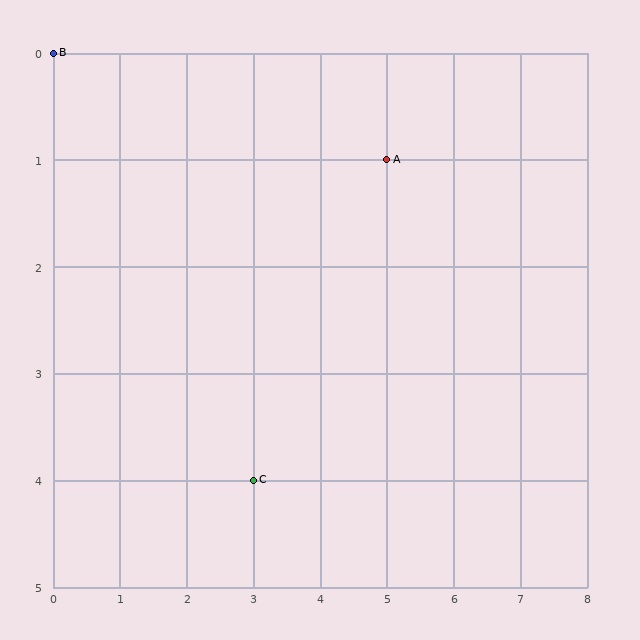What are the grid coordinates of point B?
Point B is at grid coordinates (0, 0).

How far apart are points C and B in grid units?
Points C and B are 3 columns and 4 rows apart (about 5.0 grid units diagonally).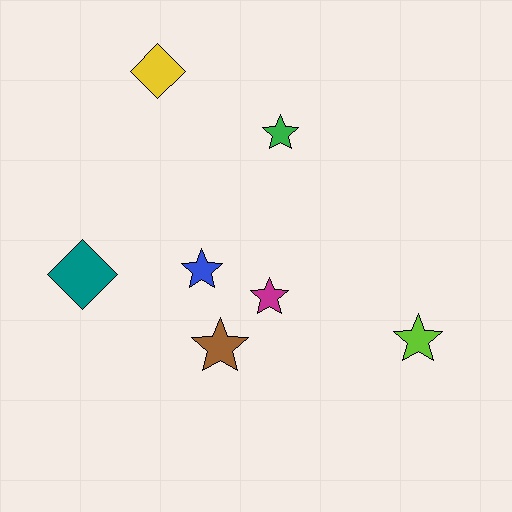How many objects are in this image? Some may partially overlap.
There are 7 objects.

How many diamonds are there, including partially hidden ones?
There are 2 diamonds.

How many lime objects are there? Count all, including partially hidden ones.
There is 1 lime object.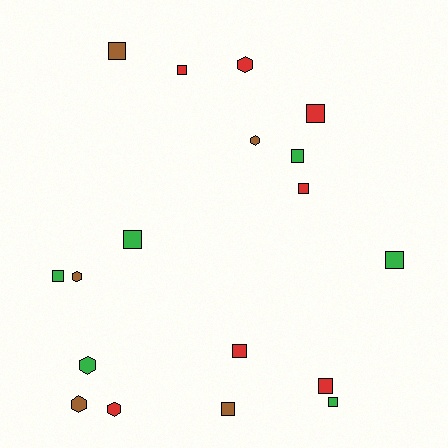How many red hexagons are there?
There are 2 red hexagons.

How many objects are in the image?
There are 18 objects.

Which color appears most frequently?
Red, with 7 objects.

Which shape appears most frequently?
Square, with 12 objects.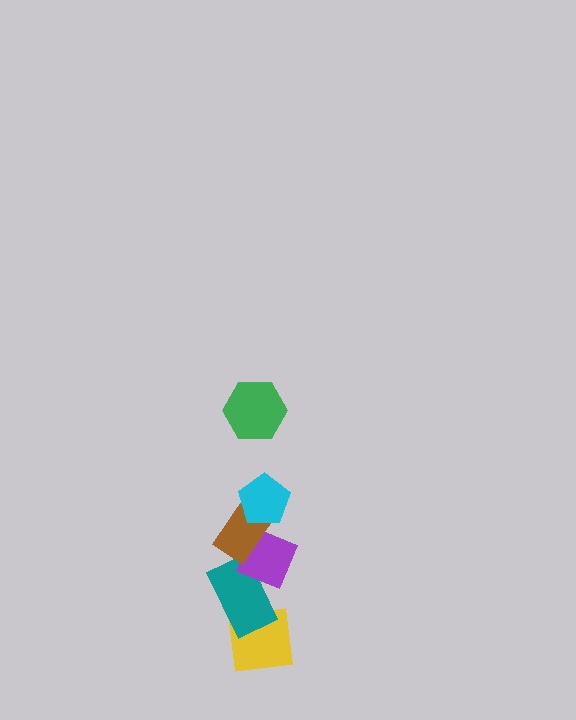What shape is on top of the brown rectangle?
The cyan pentagon is on top of the brown rectangle.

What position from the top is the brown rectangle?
The brown rectangle is 3rd from the top.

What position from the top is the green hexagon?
The green hexagon is 1st from the top.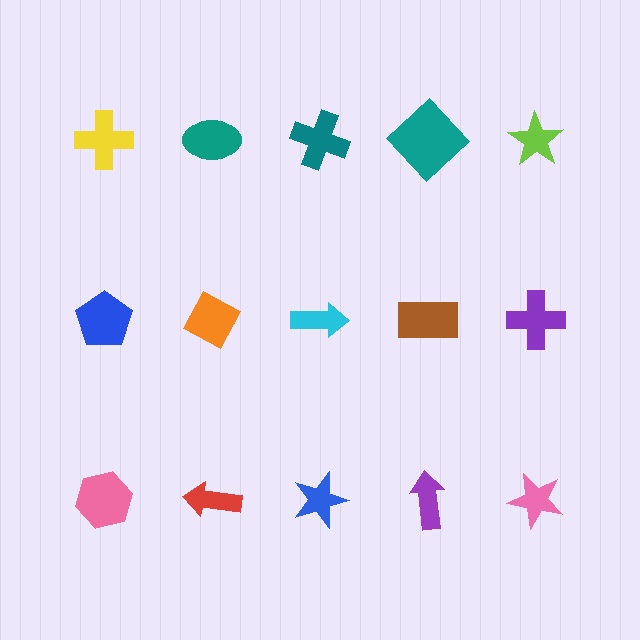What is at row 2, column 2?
An orange diamond.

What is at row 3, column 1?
A pink hexagon.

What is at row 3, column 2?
A red arrow.